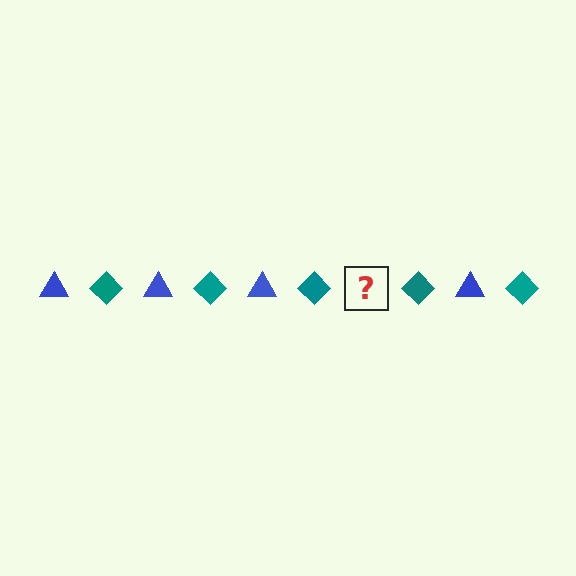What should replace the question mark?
The question mark should be replaced with a blue triangle.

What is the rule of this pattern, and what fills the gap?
The rule is that the pattern alternates between blue triangle and teal diamond. The gap should be filled with a blue triangle.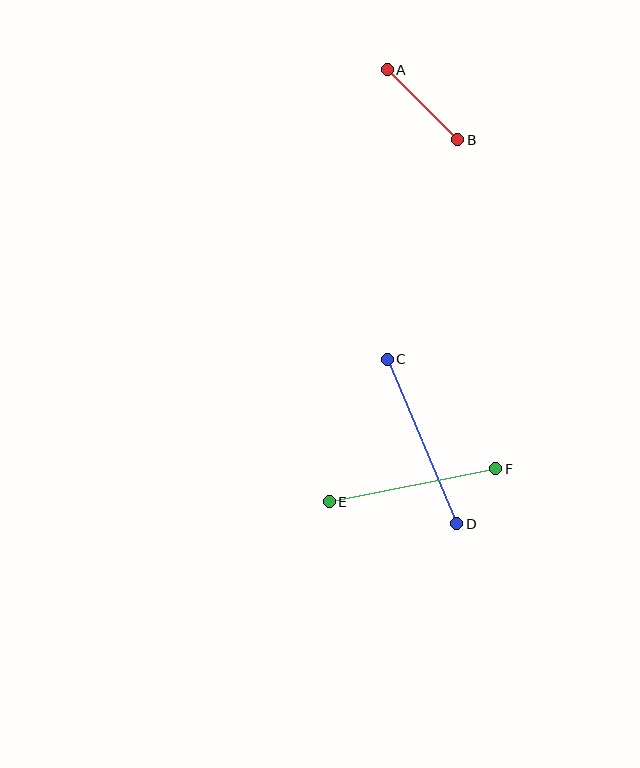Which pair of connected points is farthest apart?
Points C and D are farthest apart.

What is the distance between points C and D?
The distance is approximately 179 pixels.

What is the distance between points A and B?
The distance is approximately 99 pixels.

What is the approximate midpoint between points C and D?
The midpoint is at approximately (422, 441) pixels.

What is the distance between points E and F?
The distance is approximately 170 pixels.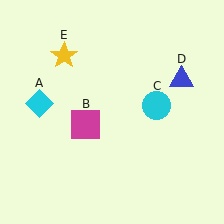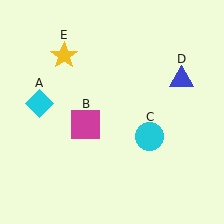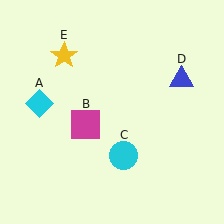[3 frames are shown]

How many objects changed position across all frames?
1 object changed position: cyan circle (object C).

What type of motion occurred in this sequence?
The cyan circle (object C) rotated clockwise around the center of the scene.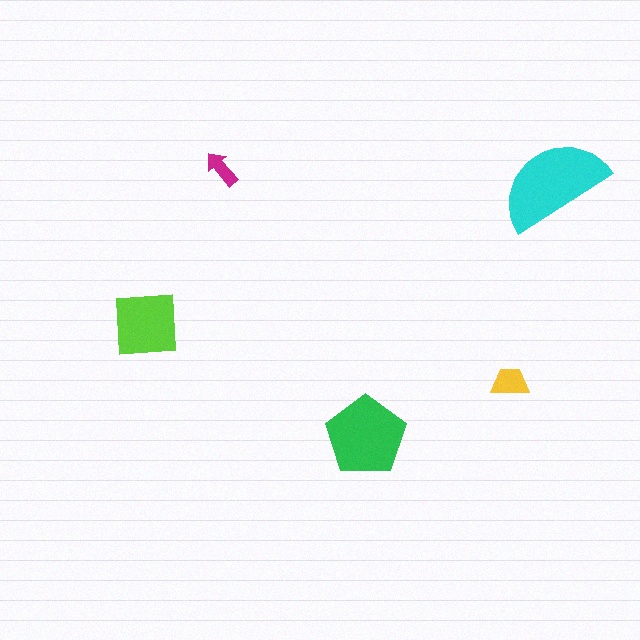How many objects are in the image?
There are 5 objects in the image.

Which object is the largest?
The cyan semicircle.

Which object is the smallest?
The magenta arrow.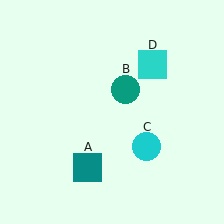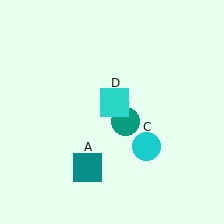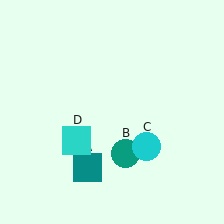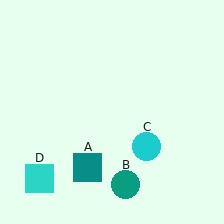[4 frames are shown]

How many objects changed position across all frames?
2 objects changed position: teal circle (object B), cyan square (object D).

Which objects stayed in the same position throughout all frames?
Teal square (object A) and cyan circle (object C) remained stationary.